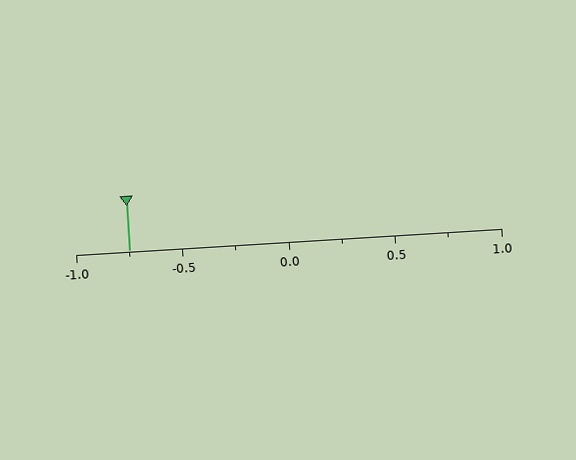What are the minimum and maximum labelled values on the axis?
The axis runs from -1.0 to 1.0.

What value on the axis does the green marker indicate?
The marker indicates approximately -0.75.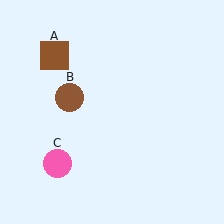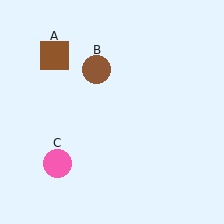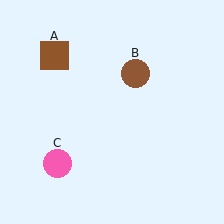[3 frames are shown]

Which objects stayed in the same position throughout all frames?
Brown square (object A) and pink circle (object C) remained stationary.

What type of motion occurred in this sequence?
The brown circle (object B) rotated clockwise around the center of the scene.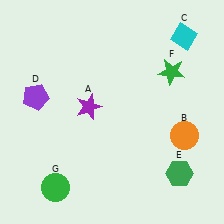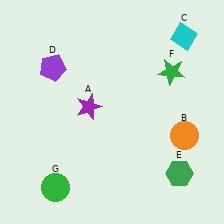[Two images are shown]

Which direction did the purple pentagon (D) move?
The purple pentagon (D) moved up.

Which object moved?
The purple pentagon (D) moved up.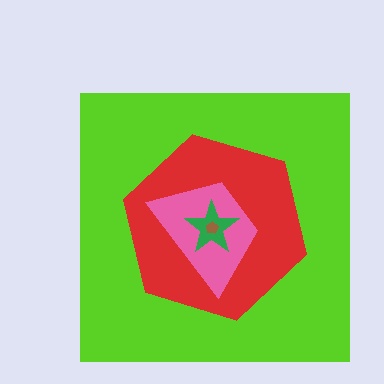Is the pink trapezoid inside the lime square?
Yes.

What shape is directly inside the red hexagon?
The pink trapezoid.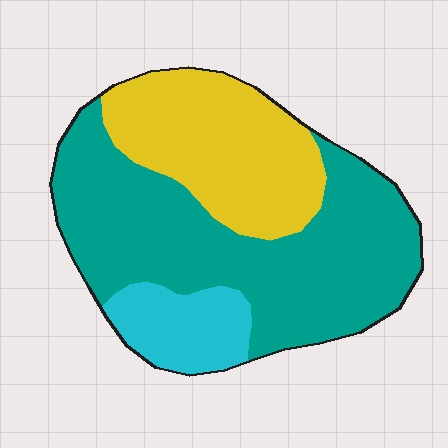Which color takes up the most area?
Teal, at roughly 55%.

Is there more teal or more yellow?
Teal.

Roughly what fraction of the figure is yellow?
Yellow covers about 30% of the figure.